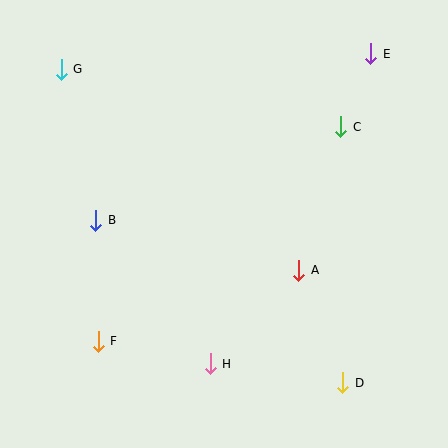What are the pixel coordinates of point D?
Point D is at (343, 383).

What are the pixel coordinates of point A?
Point A is at (299, 270).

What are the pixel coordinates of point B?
Point B is at (96, 220).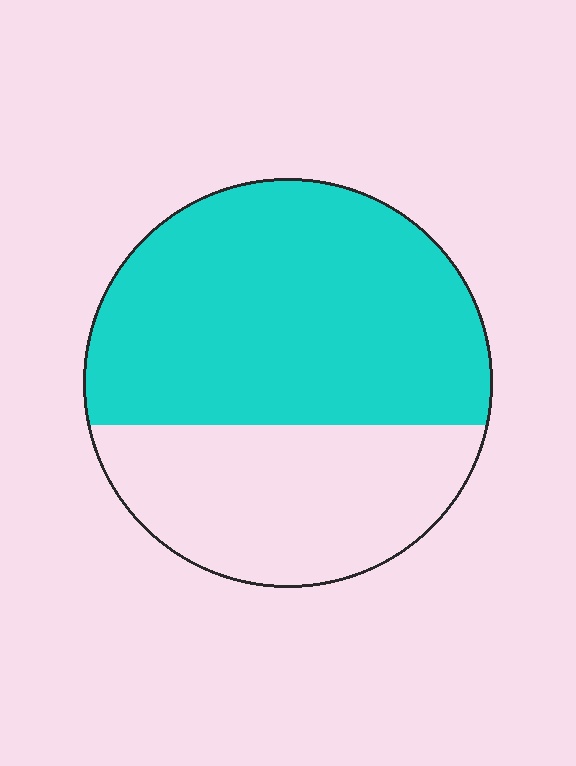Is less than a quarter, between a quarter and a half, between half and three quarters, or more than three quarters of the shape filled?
Between half and three quarters.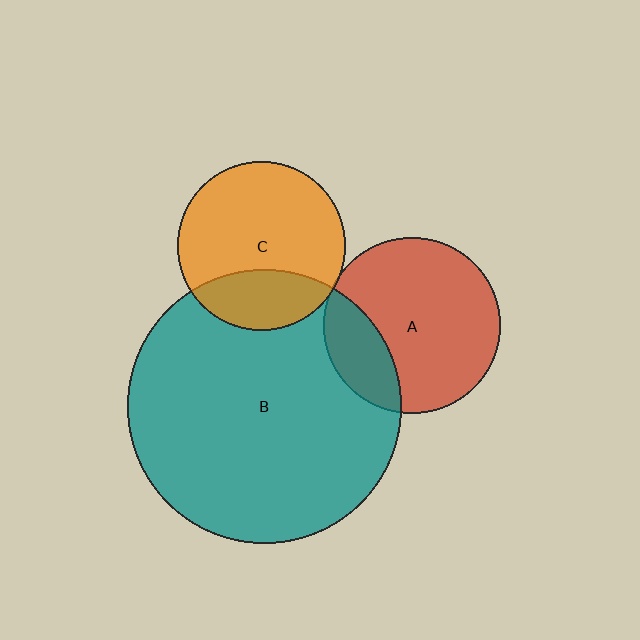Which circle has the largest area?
Circle B (teal).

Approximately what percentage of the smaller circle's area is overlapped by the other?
Approximately 5%.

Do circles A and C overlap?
Yes.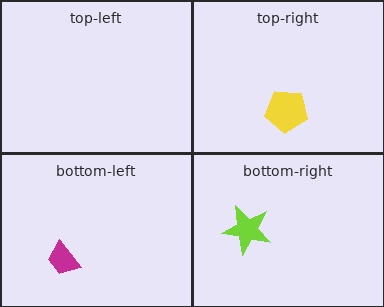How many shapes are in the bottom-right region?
1.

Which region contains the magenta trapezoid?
The bottom-left region.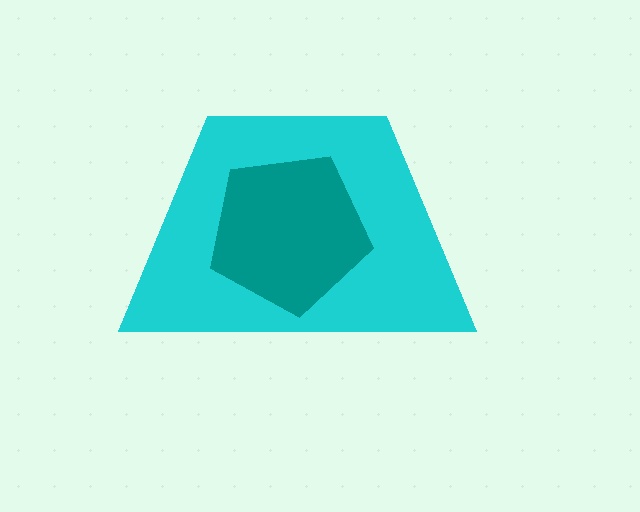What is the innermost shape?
The teal pentagon.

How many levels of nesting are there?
2.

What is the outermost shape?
The cyan trapezoid.